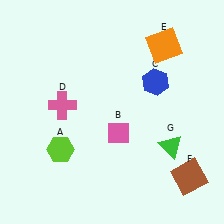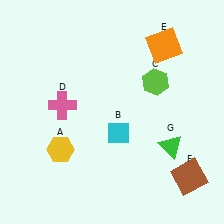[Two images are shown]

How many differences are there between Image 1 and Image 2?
There are 3 differences between the two images.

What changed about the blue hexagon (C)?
In Image 1, C is blue. In Image 2, it changed to lime.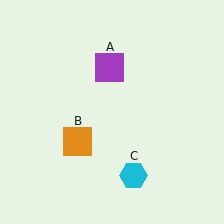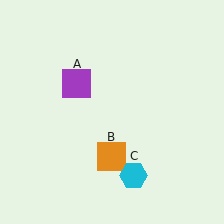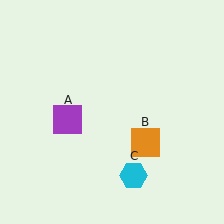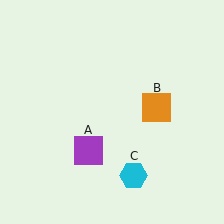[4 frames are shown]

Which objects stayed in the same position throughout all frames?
Cyan hexagon (object C) remained stationary.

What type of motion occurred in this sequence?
The purple square (object A), orange square (object B) rotated counterclockwise around the center of the scene.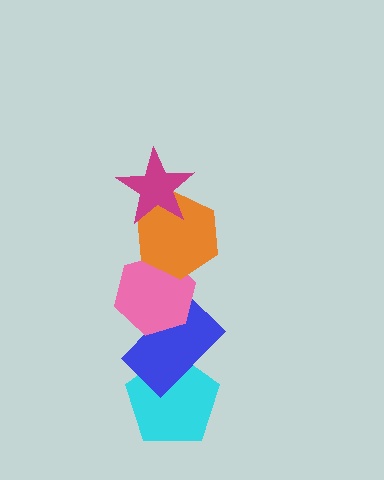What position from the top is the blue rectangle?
The blue rectangle is 4th from the top.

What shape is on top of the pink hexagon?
The orange hexagon is on top of the pink hexagon.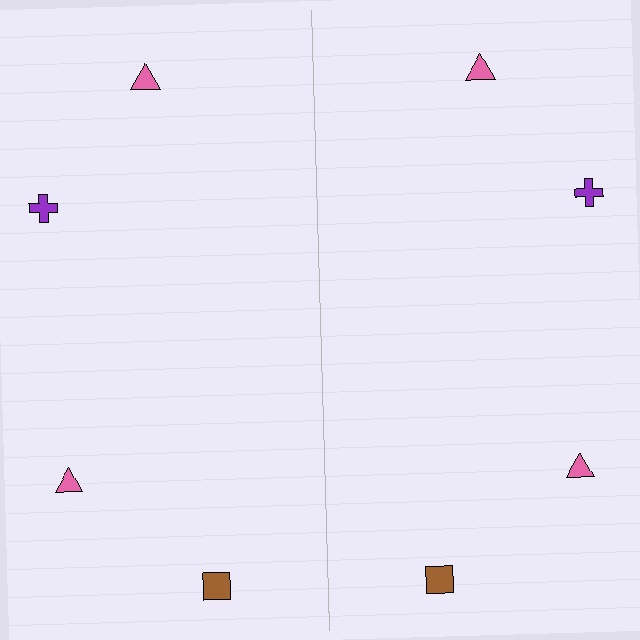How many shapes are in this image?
There are 8 shapes in this image.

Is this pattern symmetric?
Yes, this pattern has bilateral (reflection) symmetry.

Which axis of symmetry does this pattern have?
The pattern has a vertical axis of symmetry running through the center of the image.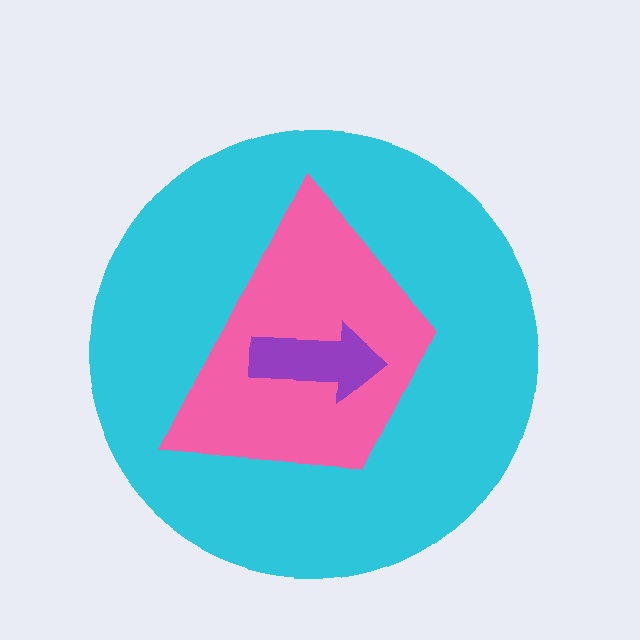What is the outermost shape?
The cyan circle.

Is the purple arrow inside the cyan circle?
Yes.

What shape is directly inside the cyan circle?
The pink trapezoid.